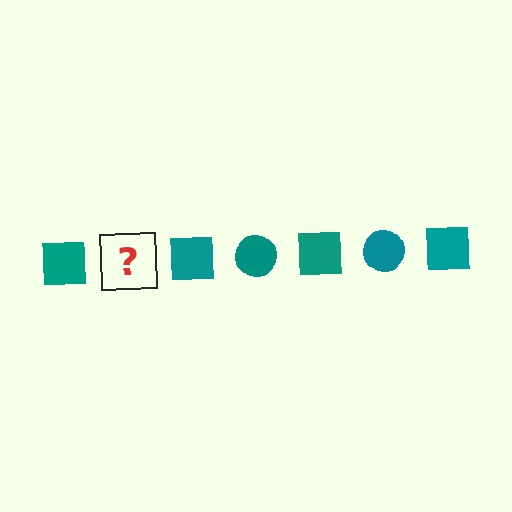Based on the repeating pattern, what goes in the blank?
The blank should be a teal circle.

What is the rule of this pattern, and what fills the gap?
The rule is that the pattern cycles through square, circle shapes in teal. The gap should be filled with a teal circle.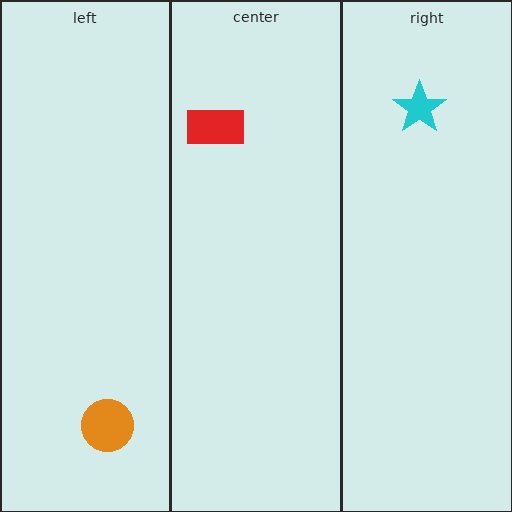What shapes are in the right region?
The cyan star.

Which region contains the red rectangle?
The center region.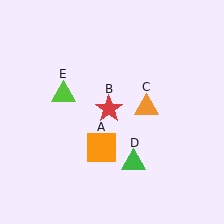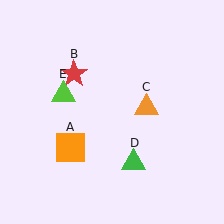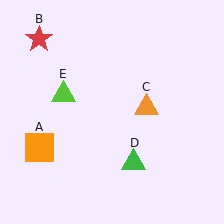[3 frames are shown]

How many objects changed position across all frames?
2 objects changed position: orange square (object A), red star (object B).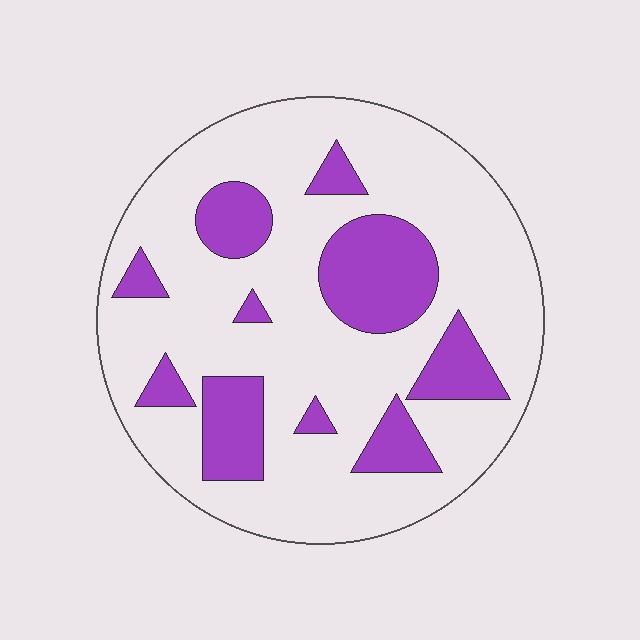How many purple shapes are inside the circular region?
10.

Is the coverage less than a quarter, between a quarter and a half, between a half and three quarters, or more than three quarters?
Less than a quarter.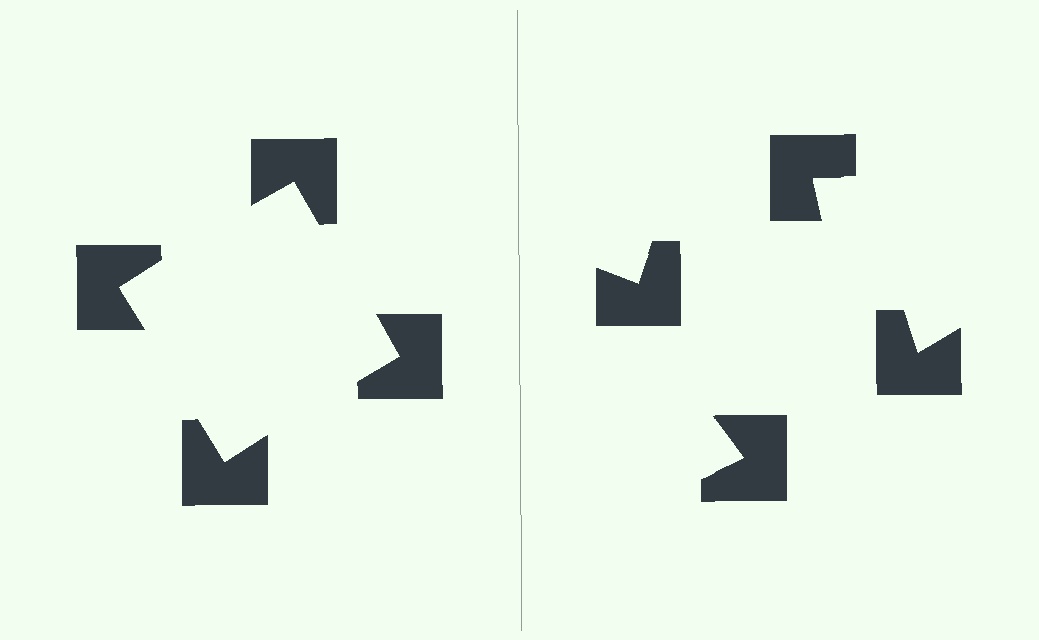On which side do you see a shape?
An illusory square appears on the left side. On the right side the wedge cuts are rotated, so no coherent shape forms.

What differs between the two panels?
The notched squares are positioned identically on both sides; only the wedge orientations differ. On the left they align to a square; on the right they are misaligned.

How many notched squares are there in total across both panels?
8 — 4 on each side.